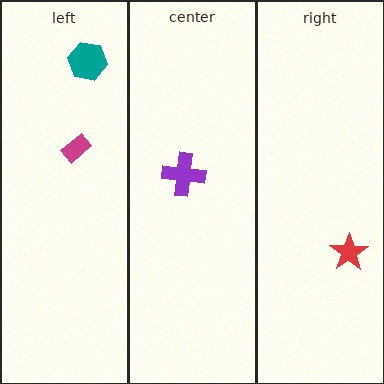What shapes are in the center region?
The purple cross.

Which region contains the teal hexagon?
The left region.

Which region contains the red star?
The right region.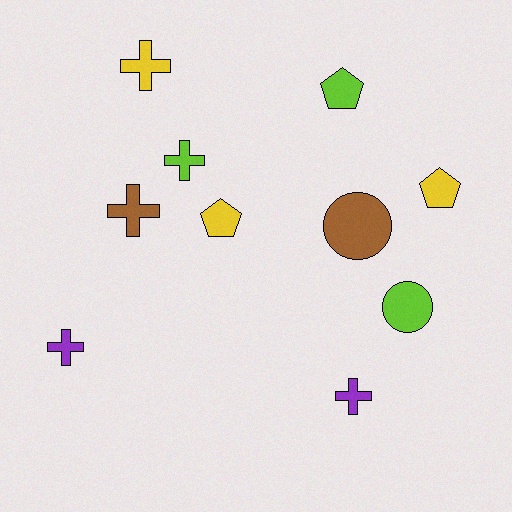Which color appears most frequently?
Lime, with 3 objects.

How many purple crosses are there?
There are 2 purple crosses.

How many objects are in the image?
There are 10 objects.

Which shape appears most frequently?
Cross, with 5 objects.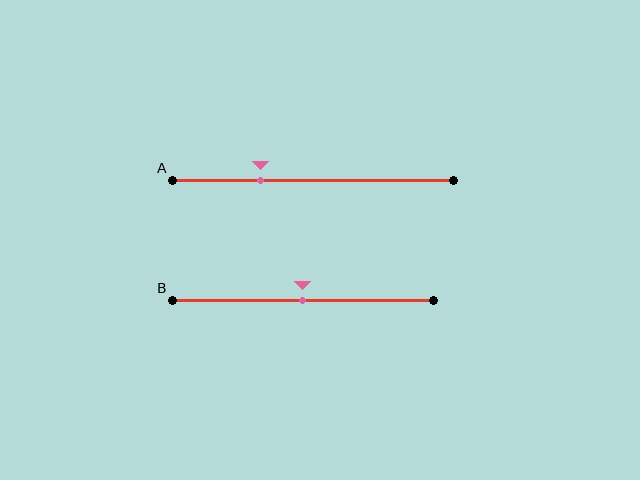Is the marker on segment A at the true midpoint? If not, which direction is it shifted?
No, the marker on segment A is shifted to the left by about 19% of the segment length.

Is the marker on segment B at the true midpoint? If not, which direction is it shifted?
Yes, the marker on segment B is at the true midpoint.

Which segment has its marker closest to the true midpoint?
Segment B has its marker closest to the true midpoint.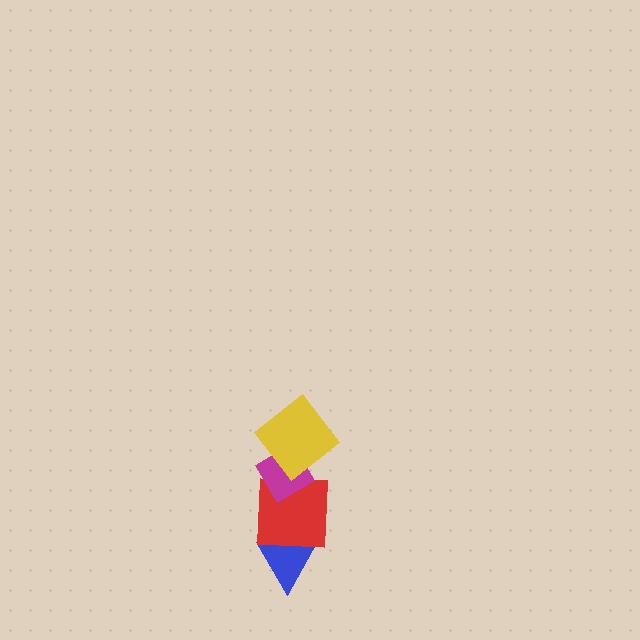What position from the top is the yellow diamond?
The yellow diamond is 1st from the top.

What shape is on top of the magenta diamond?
The yellow diamond is on top of the magenta diamond.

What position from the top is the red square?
The red square is 3rd from the top.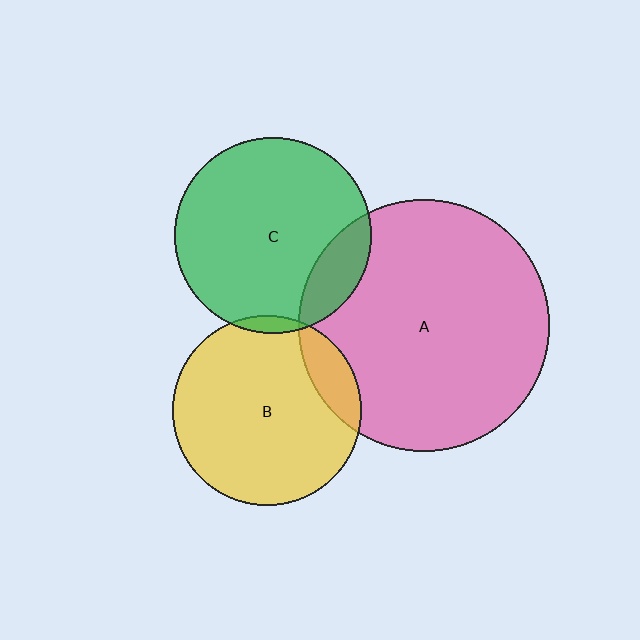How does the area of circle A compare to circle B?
Approximately 1.8 times.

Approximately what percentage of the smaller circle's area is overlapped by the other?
Approximately 5%.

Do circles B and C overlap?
Yes.